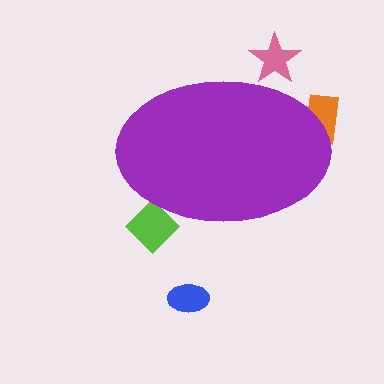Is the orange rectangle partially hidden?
Yes, the orange rectangle is partially hidden behind the purple ellipse.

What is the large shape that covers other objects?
A purple ellipse.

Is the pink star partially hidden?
Yes, the pink star is partially hidden behind the purple ellipse.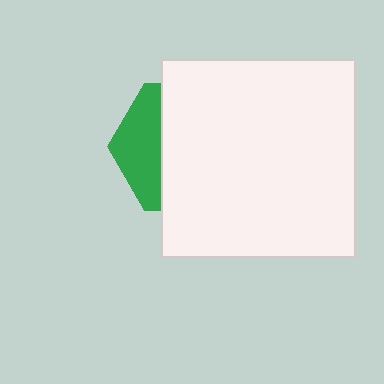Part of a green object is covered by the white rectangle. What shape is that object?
It is a hexagon.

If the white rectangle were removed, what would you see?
You would see the complete green hexagon.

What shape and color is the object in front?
The object in front is a white rectangle.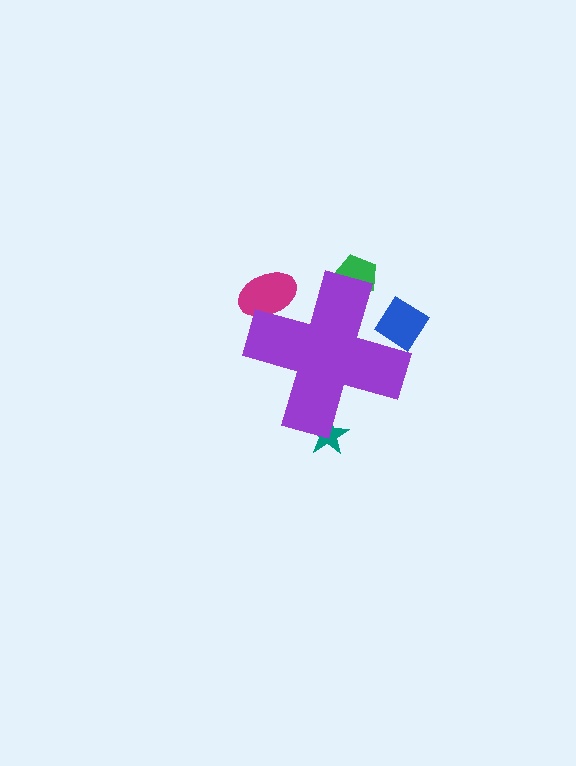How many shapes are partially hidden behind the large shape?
4 shapes are partially hidden.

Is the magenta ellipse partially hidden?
Yes, the magenta ellipse is partially hidden behind the purple cross.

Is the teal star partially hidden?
Yes, the teal star is partially hidden behind the purple cross.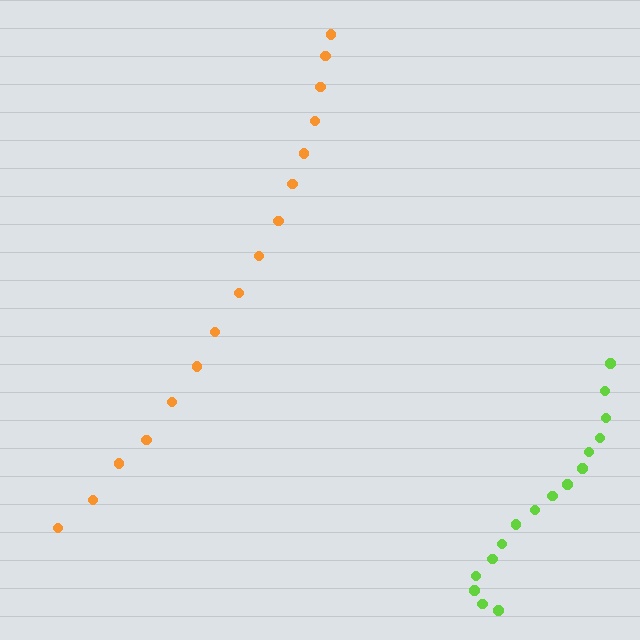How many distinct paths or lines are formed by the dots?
There are 2 distinct paths.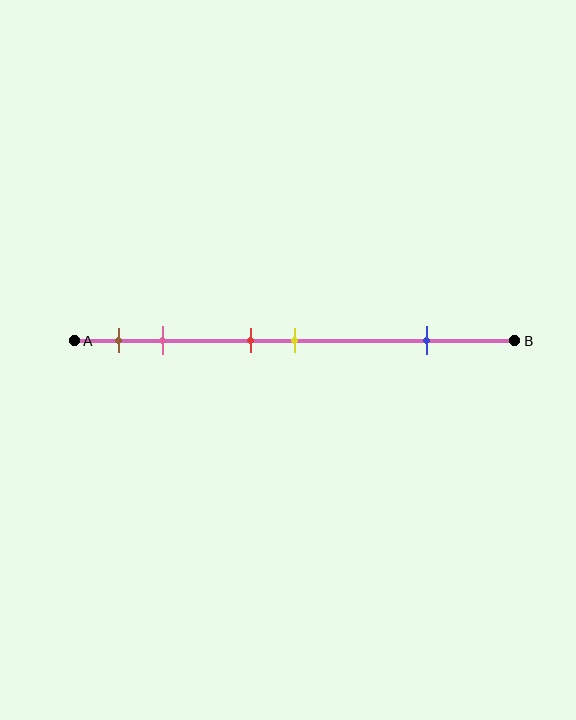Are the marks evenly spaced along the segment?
No, the marks are not evenly spaced.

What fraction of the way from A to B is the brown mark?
The brown mark is approximately 10% (0.1) of the way from A to B.